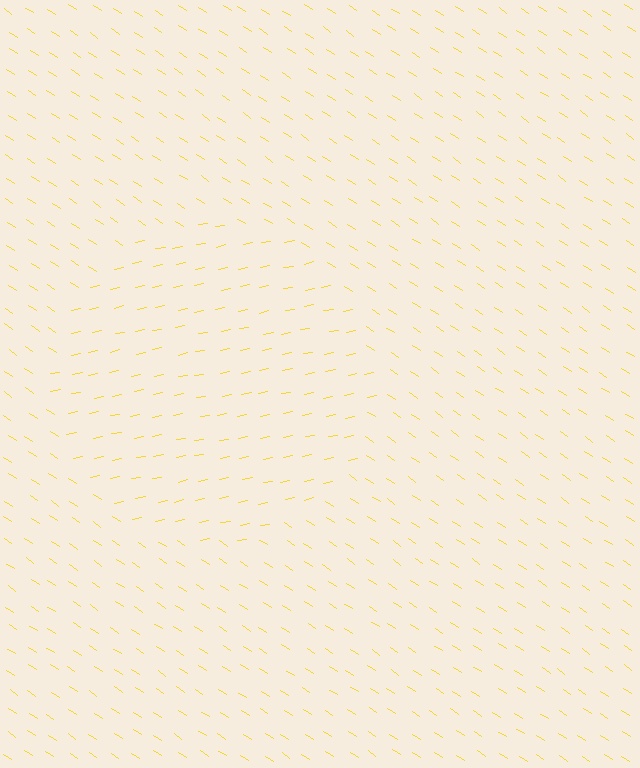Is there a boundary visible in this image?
Yes, there is a texture boundary formed by a change in line orientation.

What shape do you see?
I see a circle.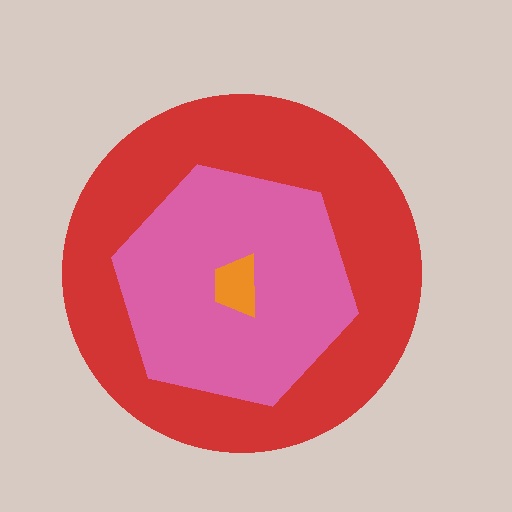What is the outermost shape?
The red circle.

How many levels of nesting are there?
3.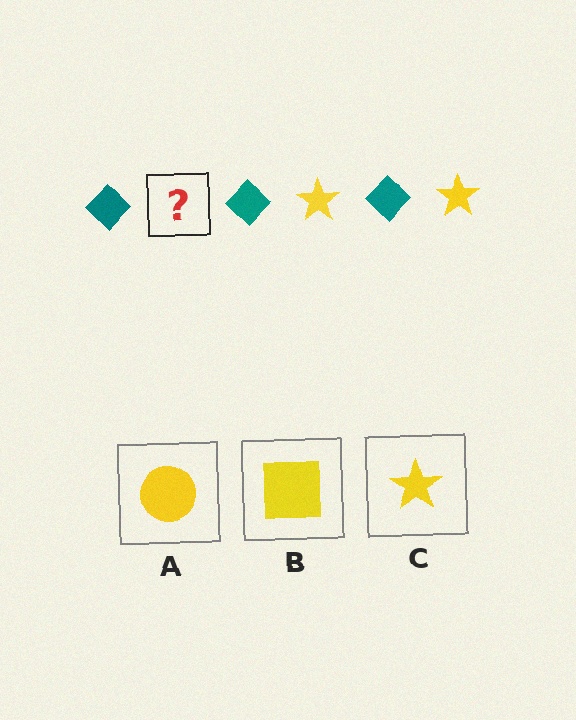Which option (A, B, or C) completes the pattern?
C.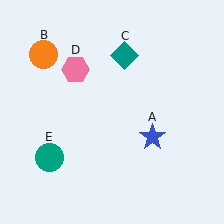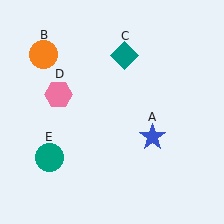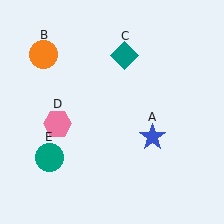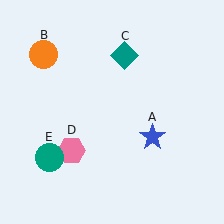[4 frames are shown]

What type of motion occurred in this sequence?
The pink hexagon (object D) rotated counterclockwise around the center of the scene.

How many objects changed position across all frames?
1 object changed position: pink hexagon (object D).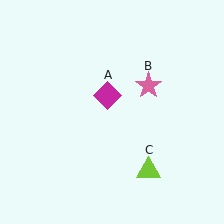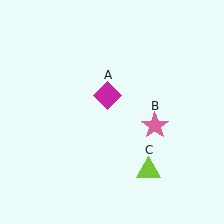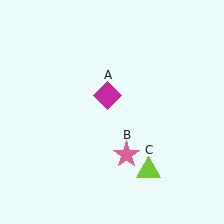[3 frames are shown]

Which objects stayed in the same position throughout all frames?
Magenta diamond (object A) and lime triangle (object C) remained stationary.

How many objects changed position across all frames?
1 object changed position: pink star (object B).